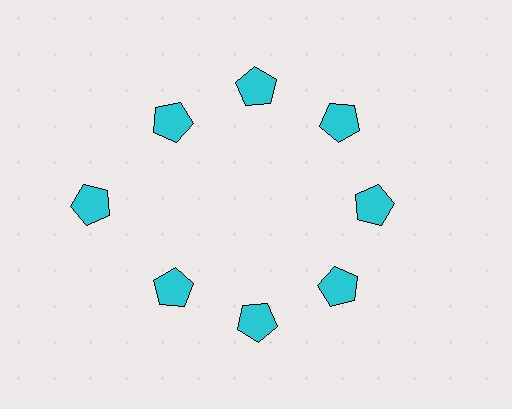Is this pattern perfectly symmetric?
No. The 8 cyan pentagons are arranged in a ring, but one element near the 9 o'clock position is pushed outward from the center, breaking the 8-fold rotational symmetry.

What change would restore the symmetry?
The symmetry would be restored by moving it inward, back onto the ring so that all 8 pentagons sit at equal angles and equal distance from the center.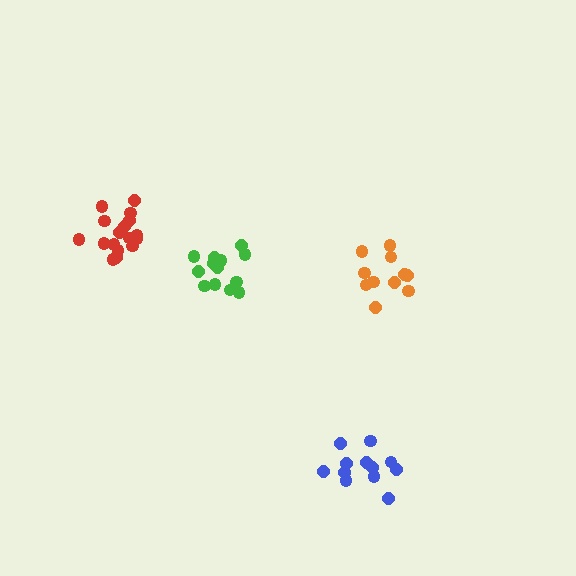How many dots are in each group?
Group 1: 12 dots, Group 2: 13 dots, Group 3: 11 dots, Group 4: 17 dots (53 total).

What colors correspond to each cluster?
The clusters are colored: blue, green, orange, red.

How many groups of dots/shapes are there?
There are 4 groups.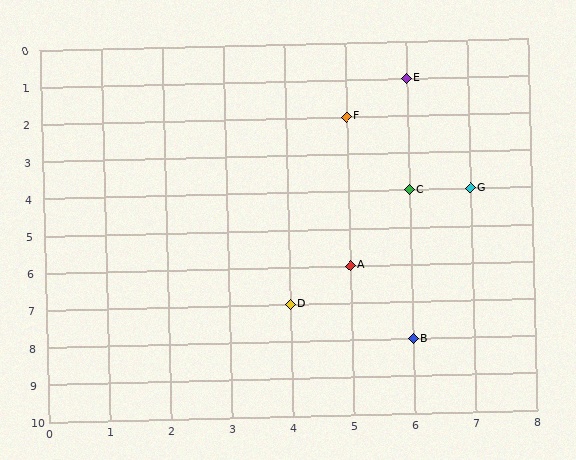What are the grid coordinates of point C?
Point C is at grid coordinates (6, 4).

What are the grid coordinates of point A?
Point A is at grid coordinates (5, 6).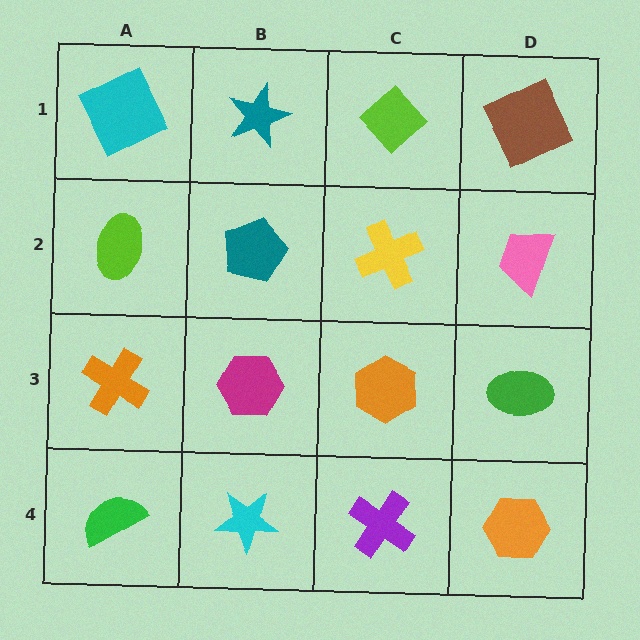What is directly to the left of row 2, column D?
A yellow cross.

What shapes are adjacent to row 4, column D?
A green ellipse (row 3, column D), a purple cross (row 4, column C).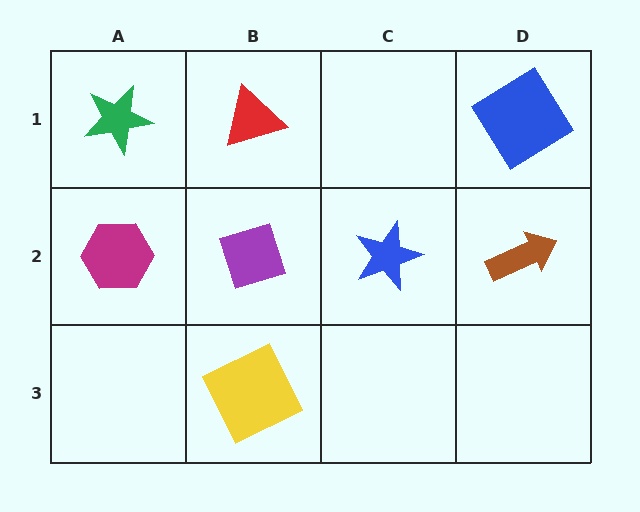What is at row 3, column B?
A yellow square.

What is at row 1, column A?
A green star.